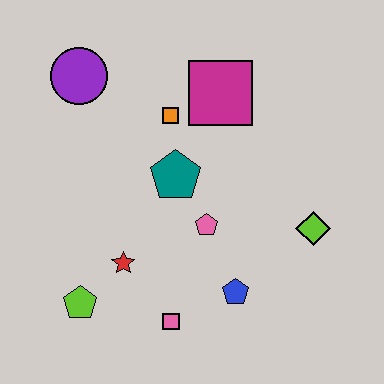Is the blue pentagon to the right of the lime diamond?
No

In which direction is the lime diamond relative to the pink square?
The lime diamond is to the right of the pink square.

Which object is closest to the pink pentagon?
The teal pentagon is closest to the pink pentagon.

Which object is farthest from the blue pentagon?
The purple circle is farthest from the blue pentagon.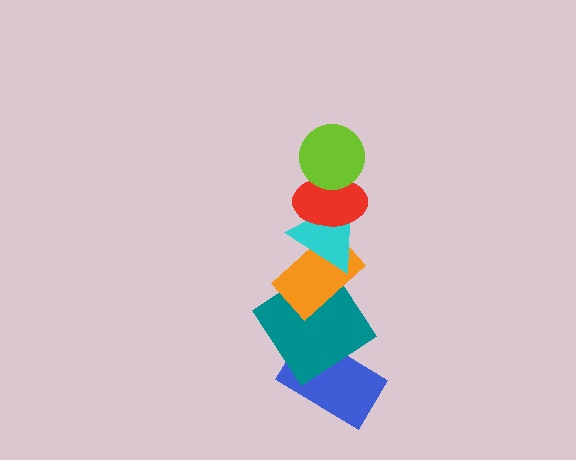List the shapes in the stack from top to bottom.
From top to bottom: the lime circle, the red ellipse, the cyan triangle, the orange rectangle, the teal diamond, the blue rectangle.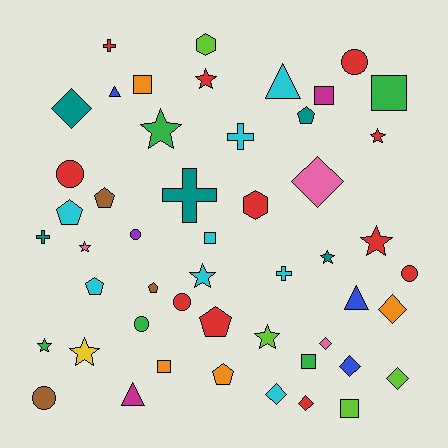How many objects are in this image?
There are 50 objects.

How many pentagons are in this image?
There are 7 pentagons.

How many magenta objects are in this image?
There are 2 magenta objects.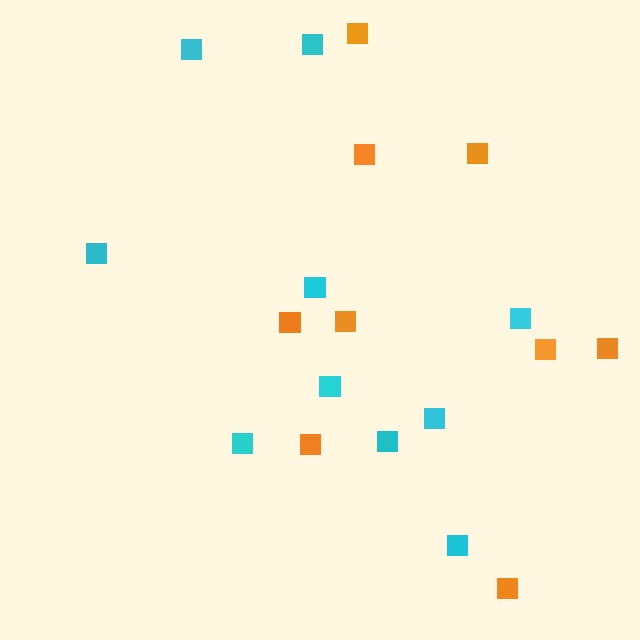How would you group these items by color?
There are 2 groups: one group of orange squares (9) and one group of cyan squares (10).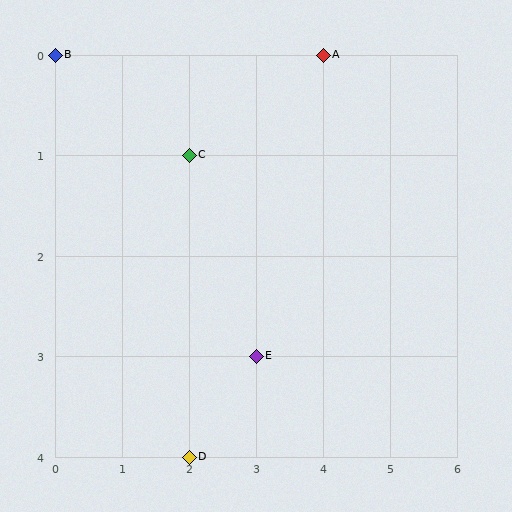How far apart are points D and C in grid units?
Points D and C are 3 rows apart.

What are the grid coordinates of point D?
Point D is at grid coordinates (2, 4).